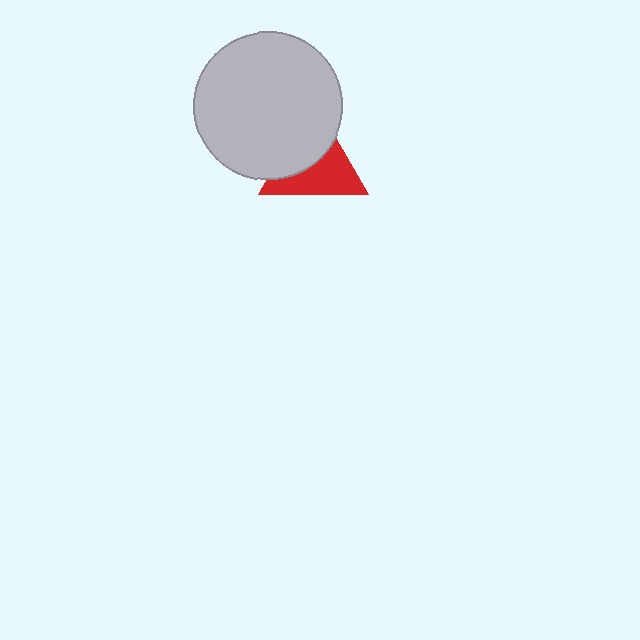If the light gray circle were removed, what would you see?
You would see the complete red triangle.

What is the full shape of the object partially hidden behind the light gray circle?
The partially hidden object is a red triangle.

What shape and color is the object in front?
The object in front is a light gray circle.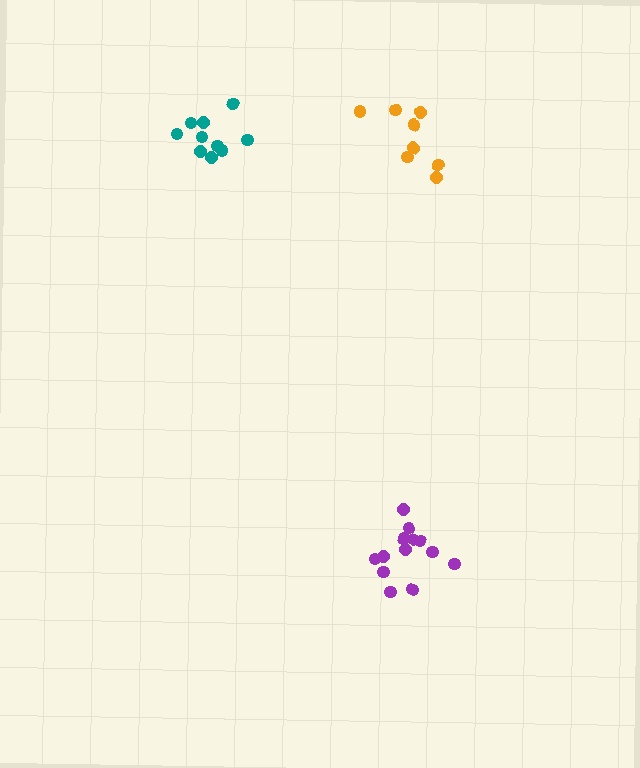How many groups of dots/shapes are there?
There are 3 groups.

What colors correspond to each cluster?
The clusters are colored: purple, teal, orange.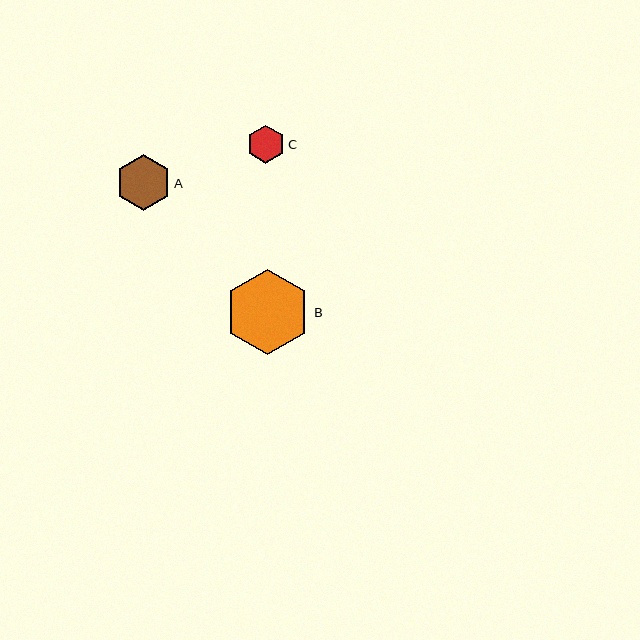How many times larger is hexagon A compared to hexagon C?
Hexagon A is approximately 1.5 times the size of hexagon C.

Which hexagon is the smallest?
Hexagon C is the smallest with a size of approximately 38 pixels.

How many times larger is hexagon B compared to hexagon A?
Hexagon B is approximately 1.6 times the size of hexagon A.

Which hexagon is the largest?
Hexagon B is the largest with a size of approximately 86 pixels.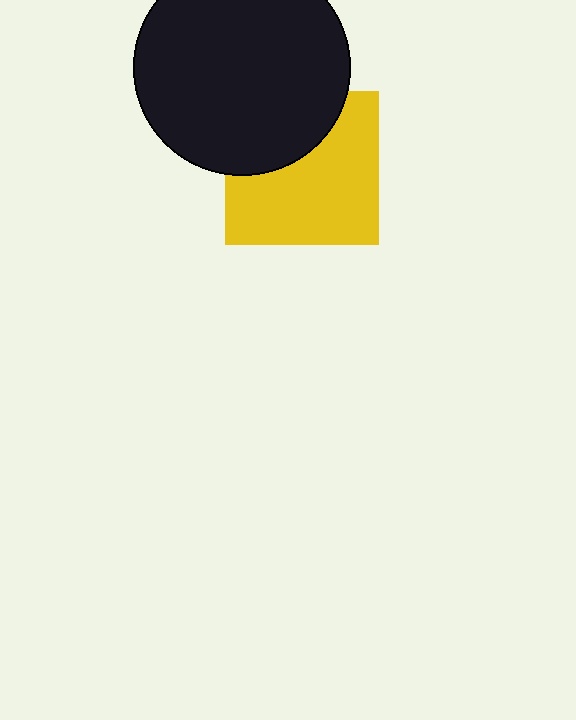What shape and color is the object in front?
The object in front is a black circle.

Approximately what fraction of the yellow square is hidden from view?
Roughly 34% of the yellow square is hidden behind the black circle.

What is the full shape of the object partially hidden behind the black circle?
The partially hidden object is a yellow square.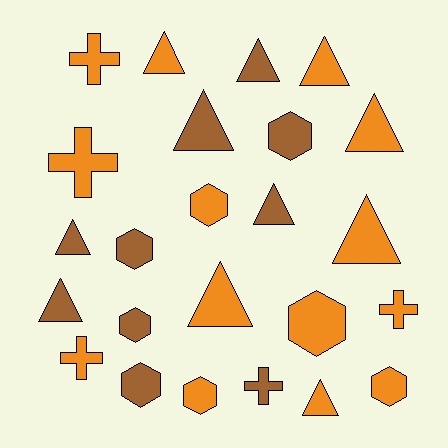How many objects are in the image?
There are 24 objects.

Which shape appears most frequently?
Triangle, with 11 objects.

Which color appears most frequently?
Orange, with 14 objects.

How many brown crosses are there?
There is 1 brown cross.